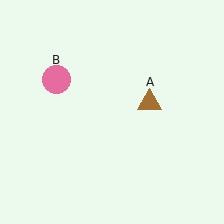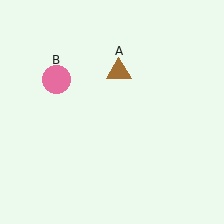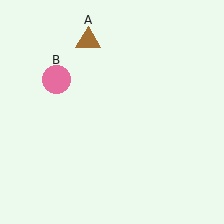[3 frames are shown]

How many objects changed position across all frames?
1 object changed position: brown triangle (object A).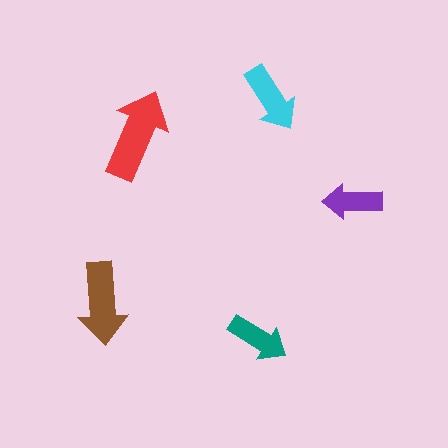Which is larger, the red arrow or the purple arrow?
The red one.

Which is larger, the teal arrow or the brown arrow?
The brown one.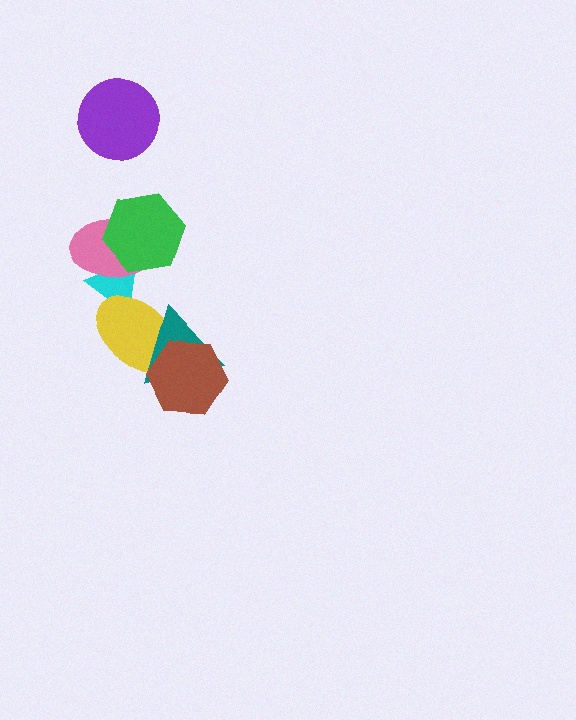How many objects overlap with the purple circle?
0 objects overlap with the purple circle.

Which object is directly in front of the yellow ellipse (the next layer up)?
The teal triangle is directly in front of the yellow ellipse.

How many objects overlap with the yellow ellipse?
3 objects overlap with the yellow ellipse.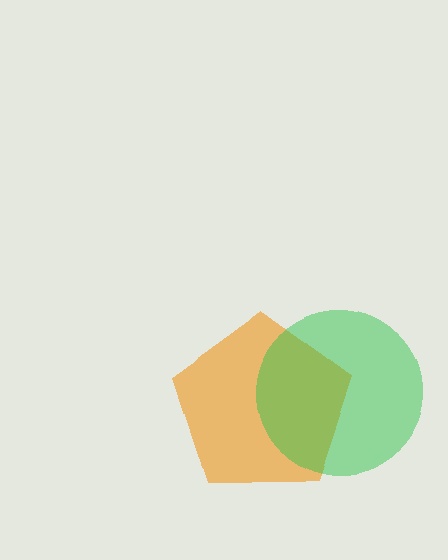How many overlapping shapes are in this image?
There are 2 overlapping shapes in the image.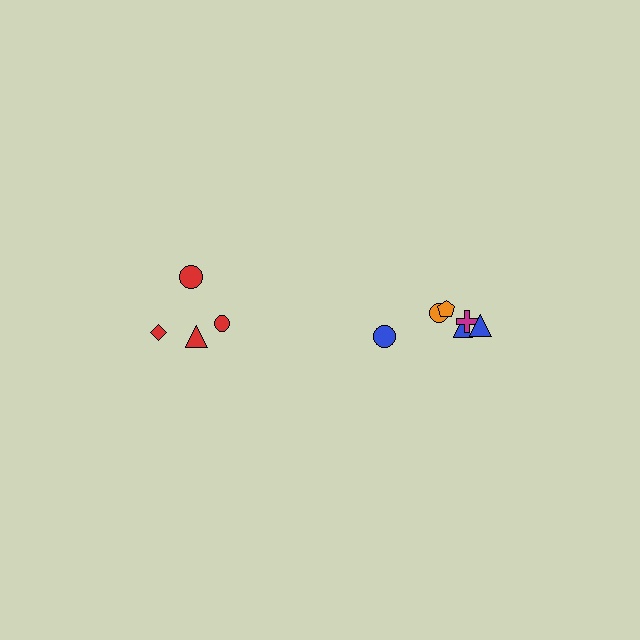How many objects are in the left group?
There are 4 objects.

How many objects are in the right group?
There are 6 objects.